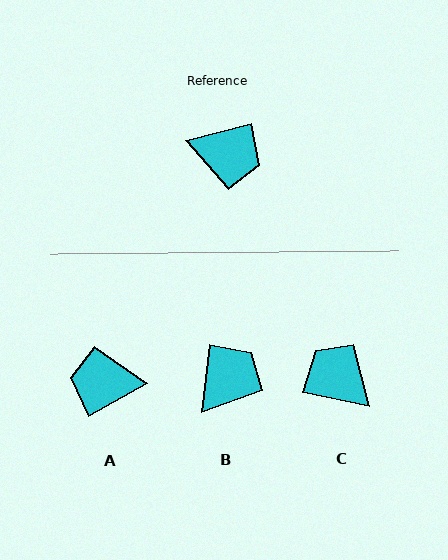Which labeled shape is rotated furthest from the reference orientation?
A, about 166 degrees away.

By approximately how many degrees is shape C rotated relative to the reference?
Approximately 153 degrees counter-clockwise.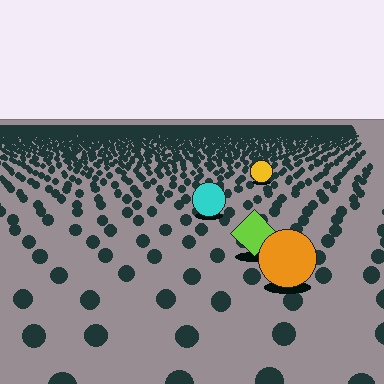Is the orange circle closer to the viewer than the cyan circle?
Yes. The orange circle is closer — you can tell from the texture gradient: the ground texture is coarser near it.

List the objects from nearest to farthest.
From nearest to farthest: the orange circle, the lime diamond, the cyan circle, the yellow circle.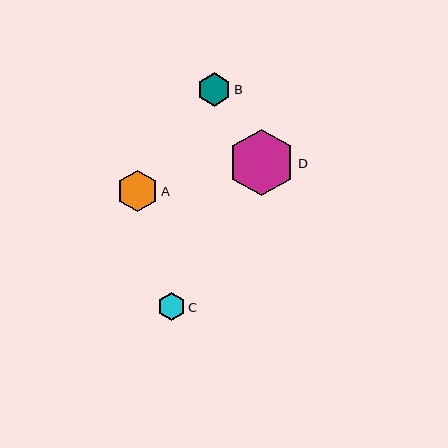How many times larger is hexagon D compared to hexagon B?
Hexagon D is approximately 2.0 times the size of hexagon B.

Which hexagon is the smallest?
Hexagon C is the smallest with a size of approximately 28 pixels.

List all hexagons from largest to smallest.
From largest to smallest: D, A, B, C.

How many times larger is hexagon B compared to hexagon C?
Hexagon B is approximately 1.2 times the size of hexagon C.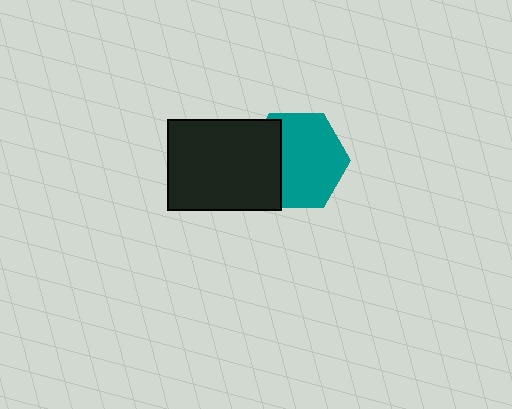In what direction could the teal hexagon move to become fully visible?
The teal hexagon could move right. That would shift it out from behind the black rectangle entirely.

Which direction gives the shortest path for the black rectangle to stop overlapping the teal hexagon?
Moving left gives the shortest separation.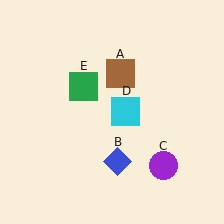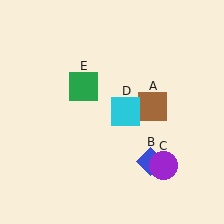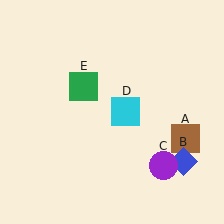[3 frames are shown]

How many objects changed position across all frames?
2 objects changed position: brown square (object A), blue diamond (object B).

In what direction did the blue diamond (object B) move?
The blue diamond (object B) moved right.